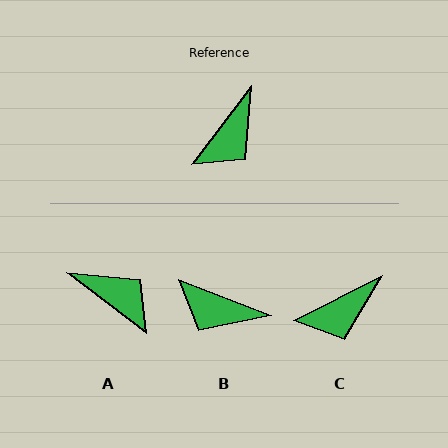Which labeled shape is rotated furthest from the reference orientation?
A, about 90 degrees away.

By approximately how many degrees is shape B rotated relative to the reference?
Approximately 74 degrees clockwise.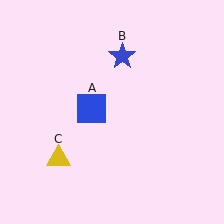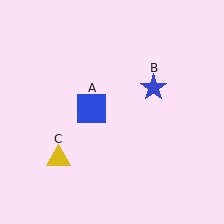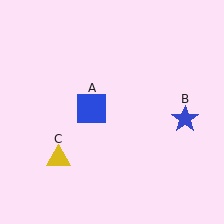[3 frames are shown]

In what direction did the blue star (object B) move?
The blue star (object B) moved down and to the right.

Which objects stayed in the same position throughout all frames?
Blue square (object A) and yellow triangle (object C) remained stationary.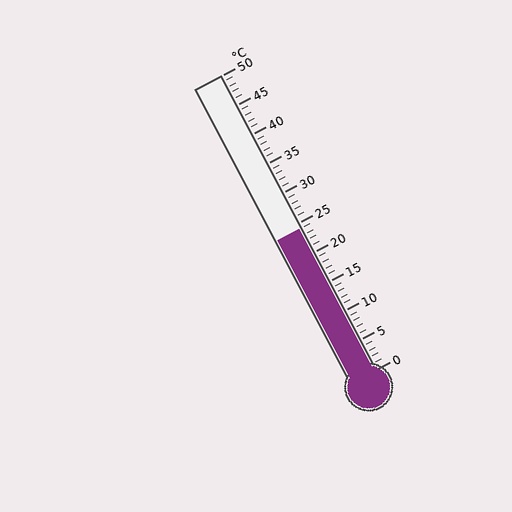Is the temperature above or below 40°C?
The temperature is below 40°C.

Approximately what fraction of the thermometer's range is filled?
The thermometer is filled to approximately 50% of its range.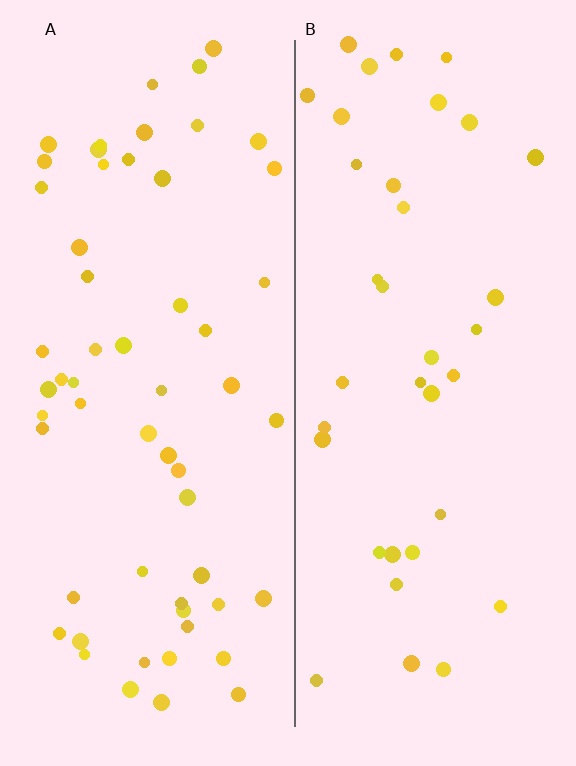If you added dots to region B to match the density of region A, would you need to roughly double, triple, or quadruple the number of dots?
Approximately double.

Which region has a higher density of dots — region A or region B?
A (the left).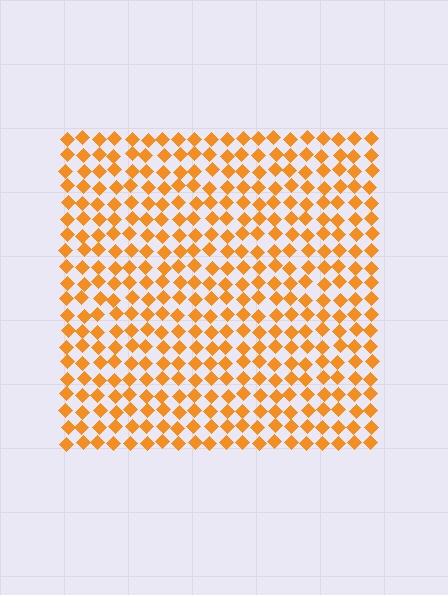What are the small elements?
The small elements are diamonds.